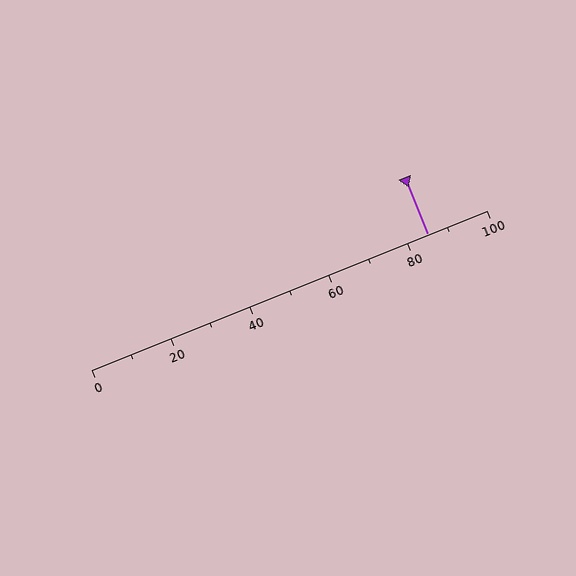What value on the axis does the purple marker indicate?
The marker indicates approximately 85.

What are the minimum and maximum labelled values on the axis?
The axis runs from 0 to 100.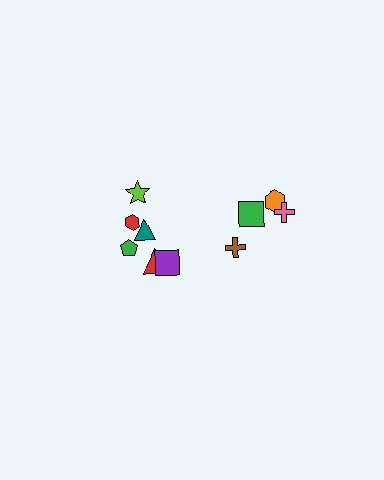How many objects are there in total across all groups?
There are 10 objects.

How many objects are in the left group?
There are 6 objects.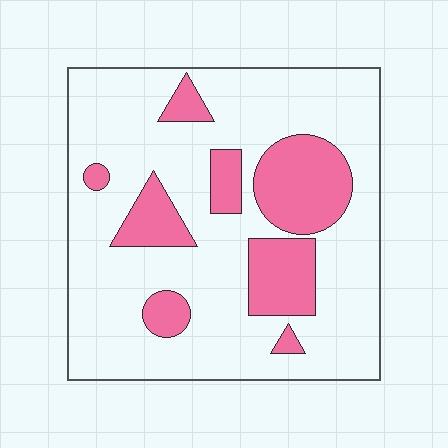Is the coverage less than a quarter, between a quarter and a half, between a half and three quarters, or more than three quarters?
Less than a quarter.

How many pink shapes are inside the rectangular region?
8.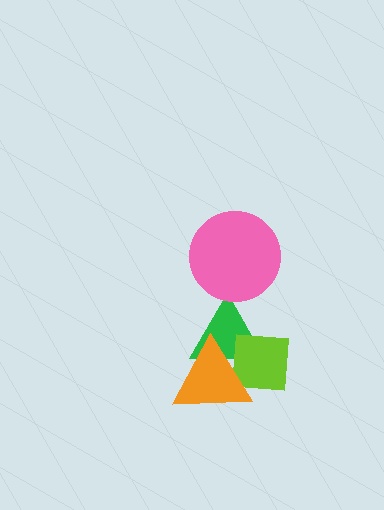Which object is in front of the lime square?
The orange triangle is in front of the lime square.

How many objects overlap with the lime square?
2 objects overlap with the lime square.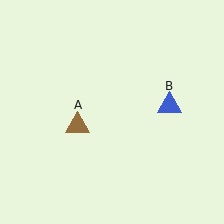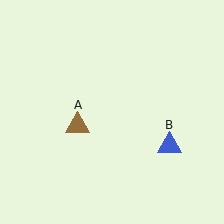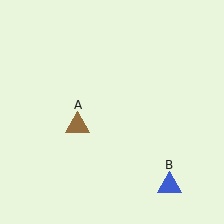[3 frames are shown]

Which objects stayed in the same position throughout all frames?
Brown triangle (object A) remained stationary.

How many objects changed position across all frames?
1 object changed position: blue triangle (object B).